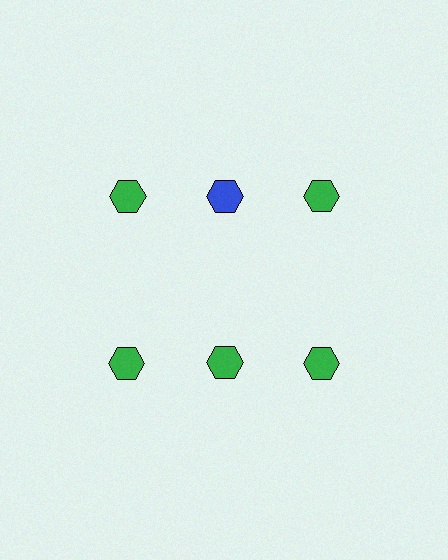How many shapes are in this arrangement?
There are 6 shapes arranged in a grid pattern.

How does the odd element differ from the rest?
It has a different color: blue instead of green.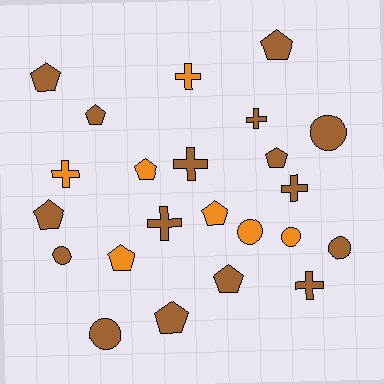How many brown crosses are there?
There are 5 brown crosses.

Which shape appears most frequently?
Pentagon, with 10 objects.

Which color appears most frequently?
Brown, with 16 objects.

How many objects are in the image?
There are 23 objects.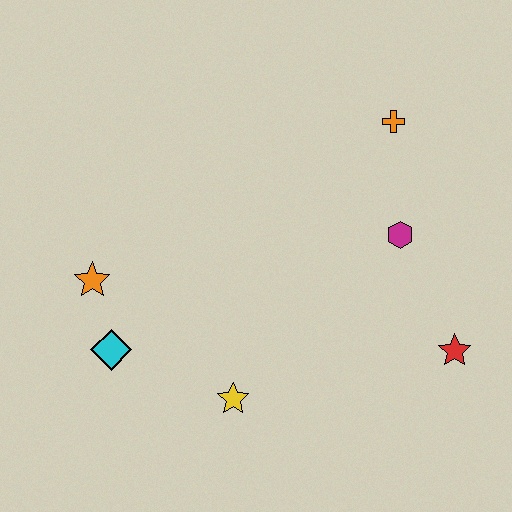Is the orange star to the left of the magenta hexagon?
Yes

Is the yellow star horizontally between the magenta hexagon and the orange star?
Yes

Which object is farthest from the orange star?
The red star is farthest from the orange star.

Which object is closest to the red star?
The magenta hexagon is closest to the red star.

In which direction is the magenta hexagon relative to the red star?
The magenta hexagon is above the red star.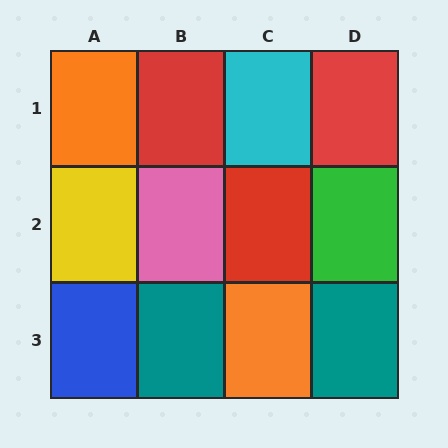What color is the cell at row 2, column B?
Pink.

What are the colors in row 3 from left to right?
Blue, teal, orange, teal.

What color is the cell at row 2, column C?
Red.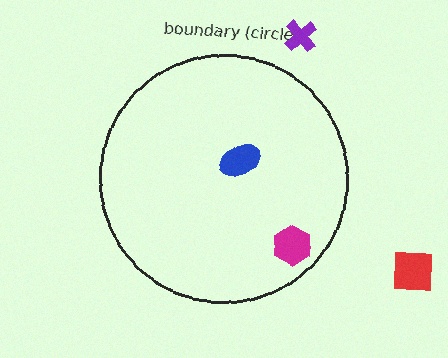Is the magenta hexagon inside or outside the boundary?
Inside.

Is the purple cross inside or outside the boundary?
Outside.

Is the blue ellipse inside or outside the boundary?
Inside.